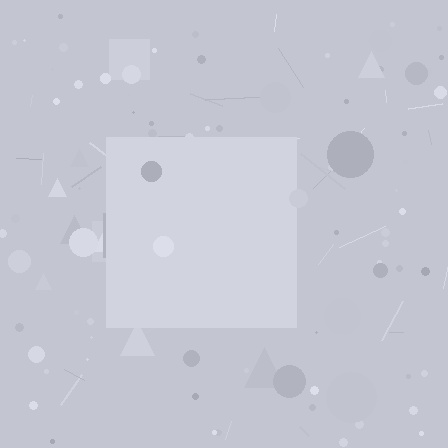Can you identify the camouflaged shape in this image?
The camouflaged shape is a square.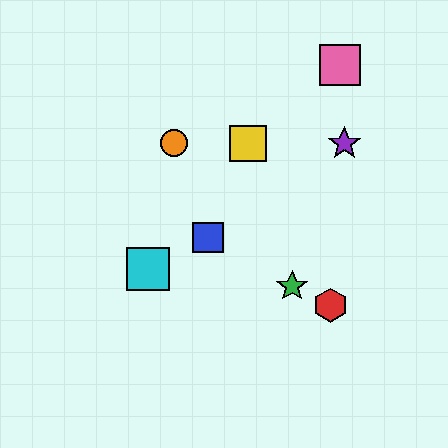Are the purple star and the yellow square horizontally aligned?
Yes, both are at y≈143.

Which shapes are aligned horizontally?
The yellow square, the purple star, the orange circle are aligned horizontally.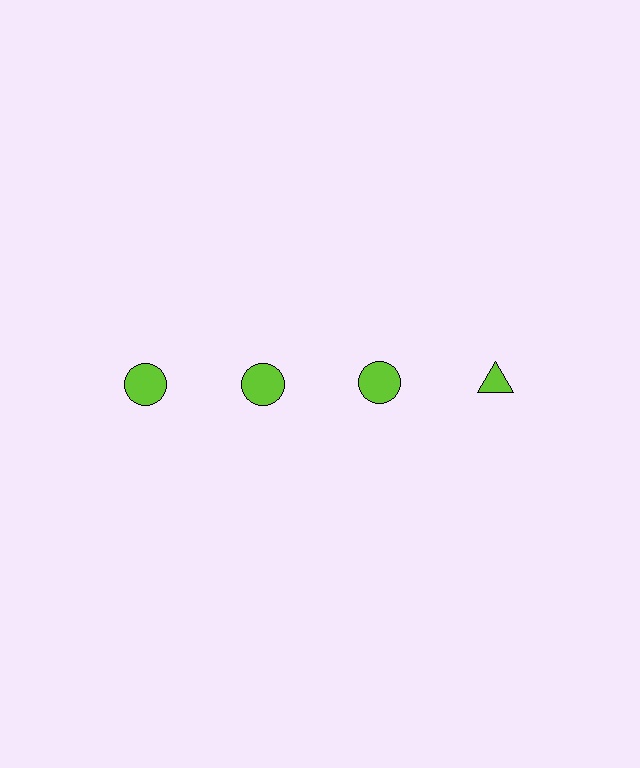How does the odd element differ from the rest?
It has a different shape: triangle instead of circle.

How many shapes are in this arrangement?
There are 4 shapes arranged in a grid pattern.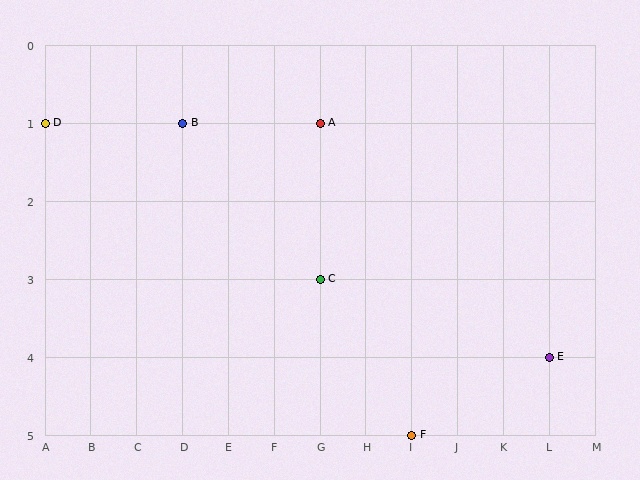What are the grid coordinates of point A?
Point A is at grid coordinates (G, 1).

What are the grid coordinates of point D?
Point D is at grid coordinates (A, 1).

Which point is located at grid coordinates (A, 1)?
Point D is at (A, 1).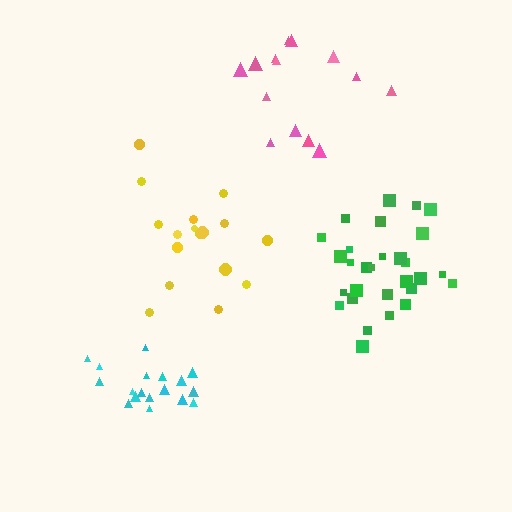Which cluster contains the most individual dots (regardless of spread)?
Green (30).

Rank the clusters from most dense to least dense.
green, cyan, yellow, pink.